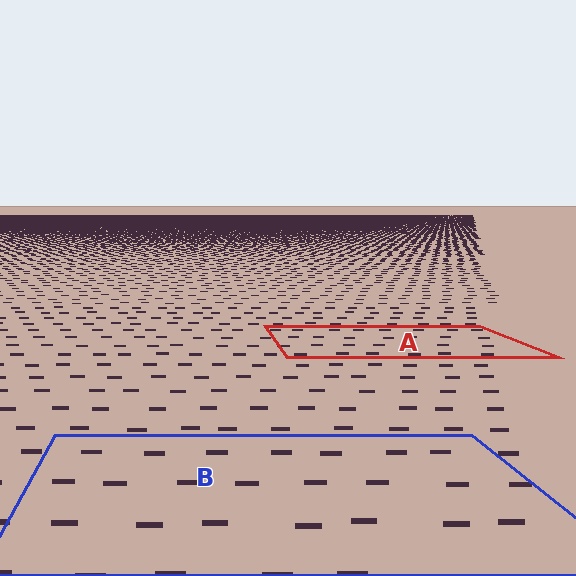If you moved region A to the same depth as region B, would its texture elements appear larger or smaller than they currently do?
They would appear larger. At a closer depth, the same texture elements are projected at a bigger on-screen size.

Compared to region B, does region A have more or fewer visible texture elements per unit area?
Region A has more texture elements per unit area — they are packed more densely because it is farther away.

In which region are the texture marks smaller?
The texture marks are smaller in region A, because it is farther away.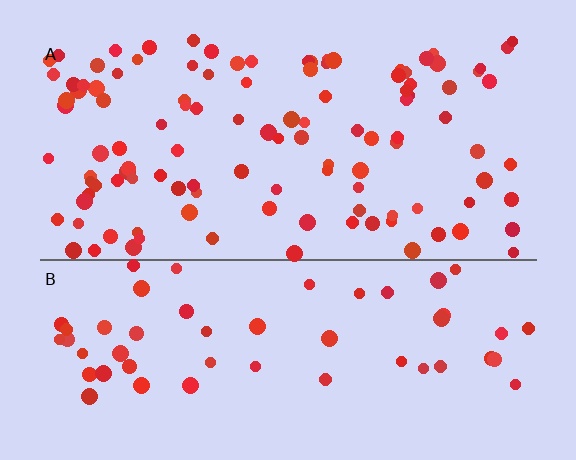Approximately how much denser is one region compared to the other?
Approximately 2.1× — region A over region B.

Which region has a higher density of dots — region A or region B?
A (the top).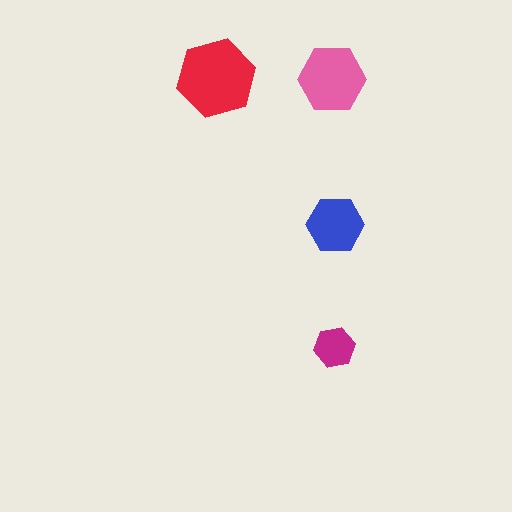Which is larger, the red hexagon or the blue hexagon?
The red one.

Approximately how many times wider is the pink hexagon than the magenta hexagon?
About 1.5 times wider.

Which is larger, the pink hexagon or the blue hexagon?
The pink one.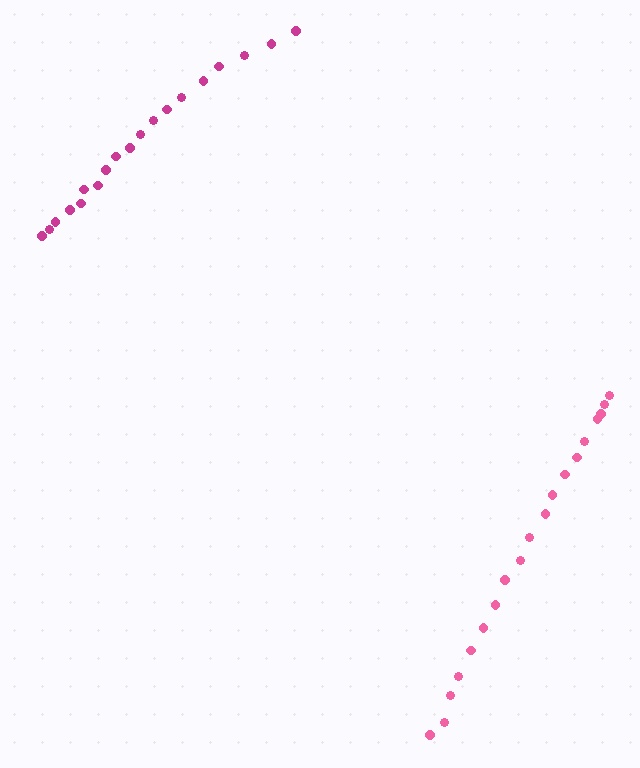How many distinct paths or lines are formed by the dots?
There are 2 distinct paths.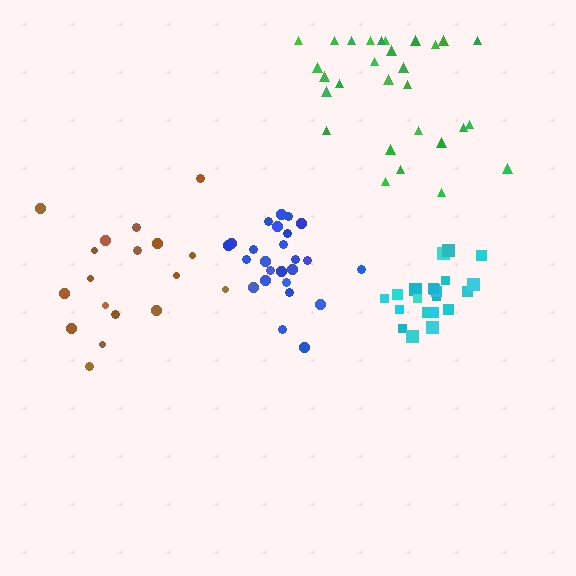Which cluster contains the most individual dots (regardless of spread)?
Green (29).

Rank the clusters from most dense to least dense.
cyan, blue, brown, green.